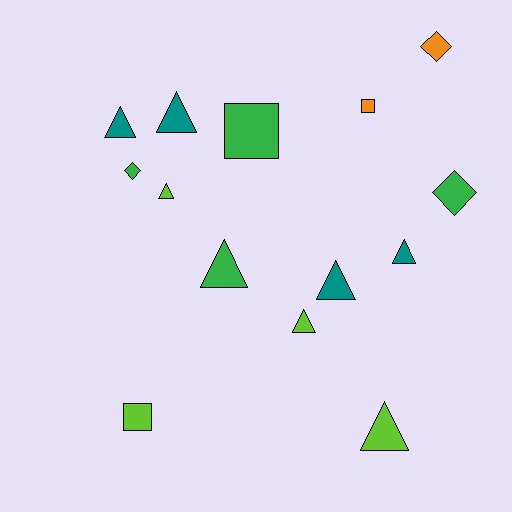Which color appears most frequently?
Teal, with 4 objects.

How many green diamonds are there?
There are 2 green diamonds.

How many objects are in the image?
There are 14 objects.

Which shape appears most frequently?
Triangle, with 8 objects.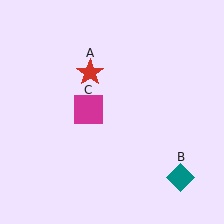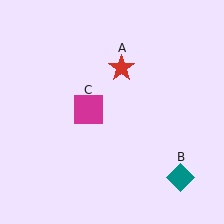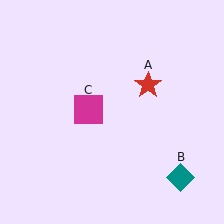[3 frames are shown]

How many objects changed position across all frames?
1 object changed position: red star (object A).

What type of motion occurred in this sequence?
The red star (object A) rotated clockwise around the center of the scene.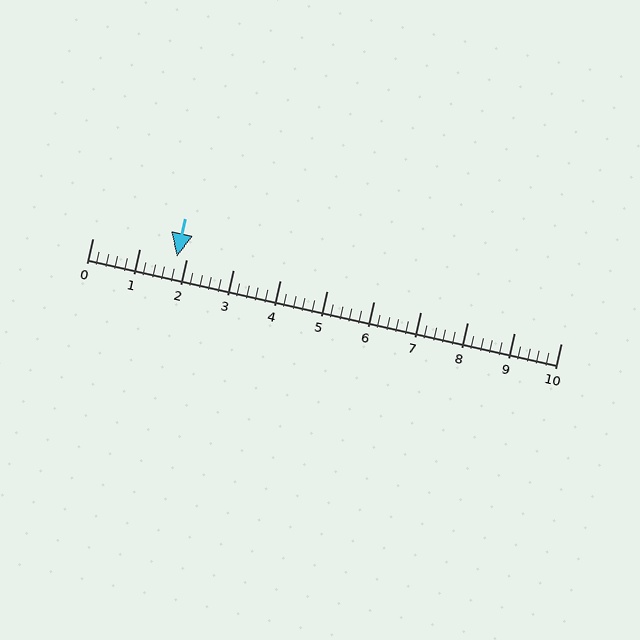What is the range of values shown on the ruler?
The ruler shows values from 0 to 10.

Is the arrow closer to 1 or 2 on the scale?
The arrow is closer to 2.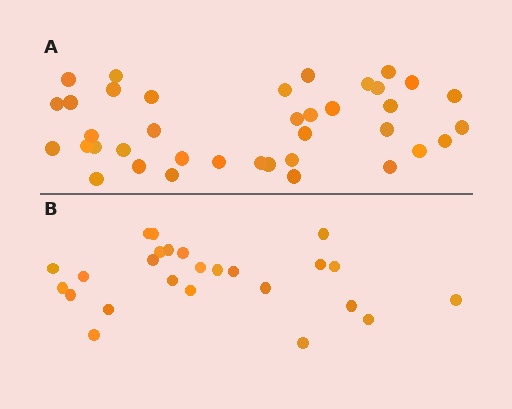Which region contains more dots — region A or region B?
Region A (the top region) has more dots.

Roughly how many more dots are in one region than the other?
Region A has approximately 15 more dots than region B.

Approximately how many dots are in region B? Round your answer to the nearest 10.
About 20 dots. (The exact count is 25, which rounds to 20.)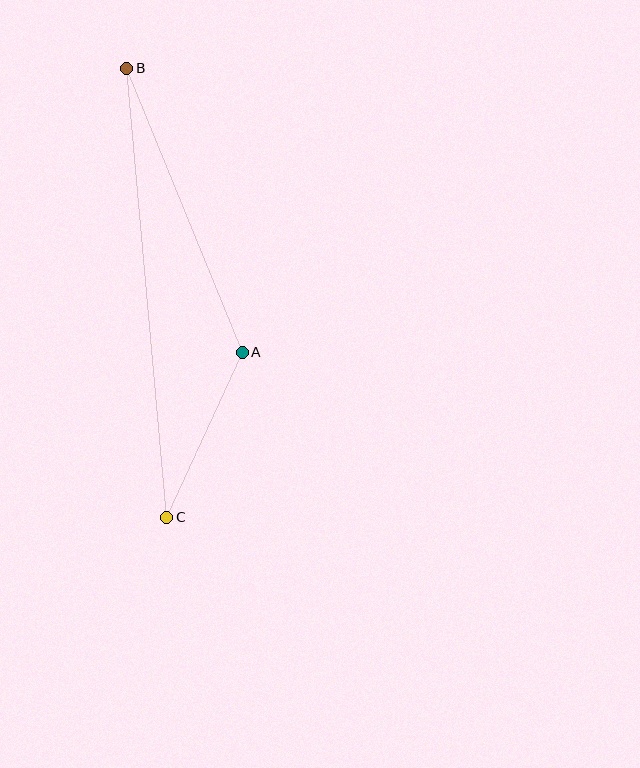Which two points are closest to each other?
Points A and C are closest to each other.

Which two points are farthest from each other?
Points B and C are farthest from each other.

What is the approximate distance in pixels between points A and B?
The distance between A and B is approximately 306 pixels.